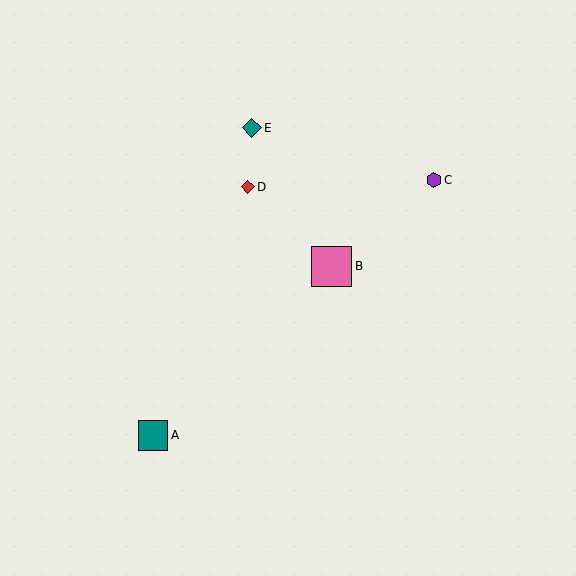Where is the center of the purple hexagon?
The center of the purple hexagon is at (434, 180).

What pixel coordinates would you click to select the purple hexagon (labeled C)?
Click at (434, 180) to select the purple hexagon C.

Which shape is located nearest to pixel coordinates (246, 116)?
The teal diamond (labeled E) at (252, 128) is nearest to that location.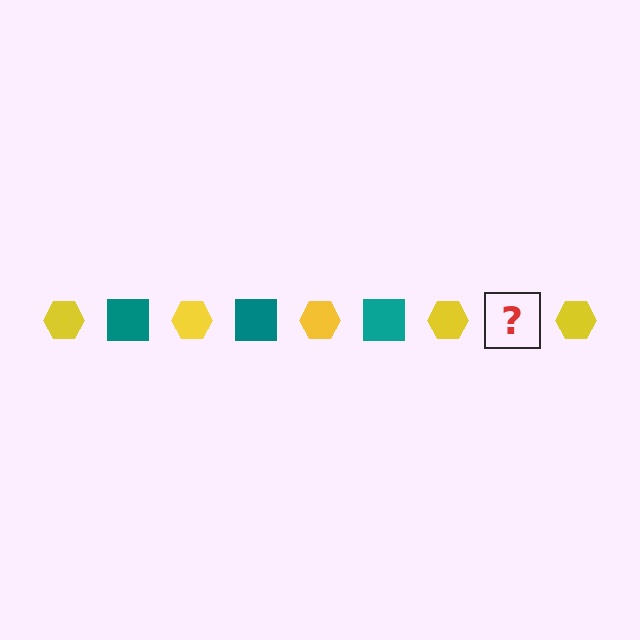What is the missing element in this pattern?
The missing element is a teal square.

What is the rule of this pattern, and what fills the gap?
The rule is that the pattern alternates between yellow hexagon and teal square. The gap should be filled with a teal square.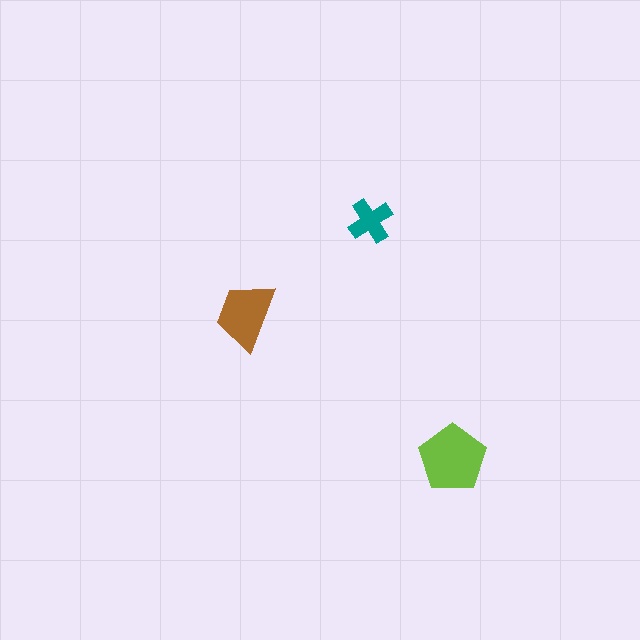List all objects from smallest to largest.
The teal cross, the brown trapezoid, the lime pentagon.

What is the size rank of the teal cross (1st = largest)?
3rd.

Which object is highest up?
The teal cross is topmost.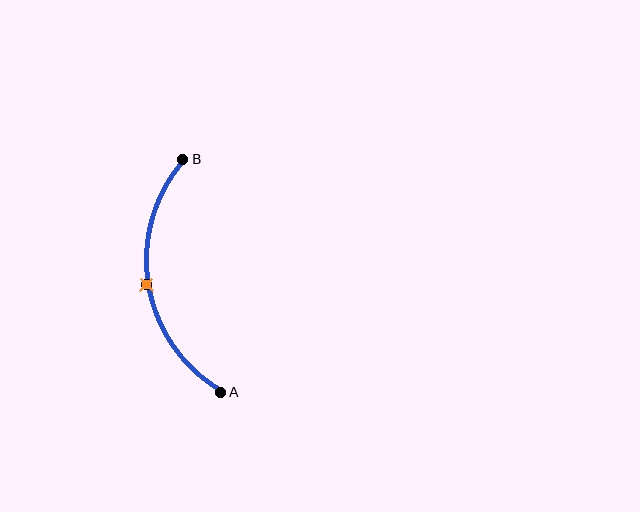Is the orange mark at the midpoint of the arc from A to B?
Yes. The orange mark lies on the arc at equal arc-length from both A and B — it is the arc midpoint.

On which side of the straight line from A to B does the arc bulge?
The arc bulges to the left of the straight line connecting A and B.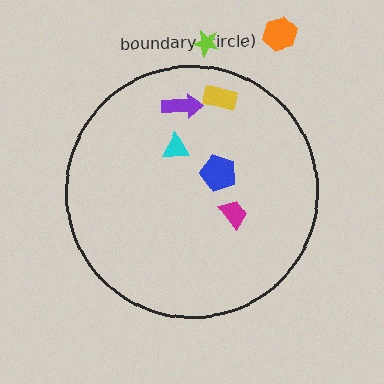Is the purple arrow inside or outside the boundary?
Inside.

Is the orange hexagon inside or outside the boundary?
Outside.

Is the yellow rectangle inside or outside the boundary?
Inside.